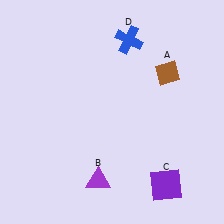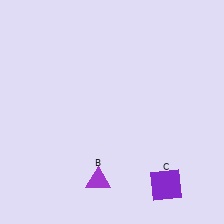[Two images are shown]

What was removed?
The blue cross (D), the brown diamond (A) were removed in Image 2.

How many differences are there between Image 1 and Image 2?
There are 2 differences between the two images.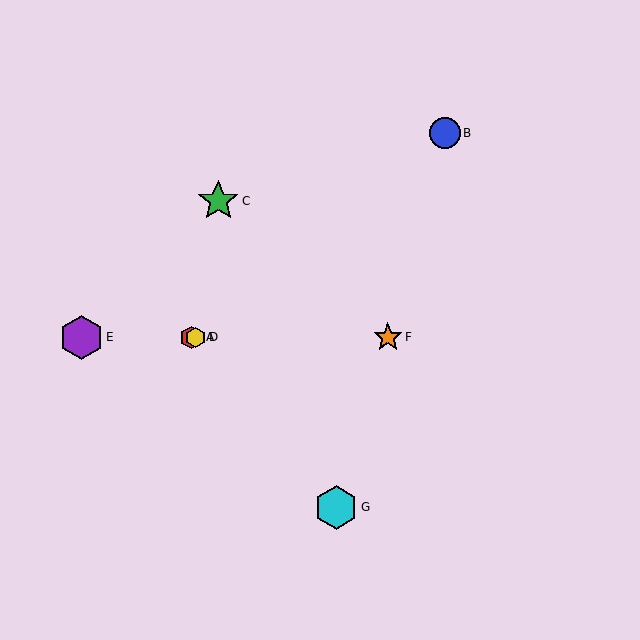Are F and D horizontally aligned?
Yes, both are at y≈337.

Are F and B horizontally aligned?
No, F is at y≈337 and B is at y≈133.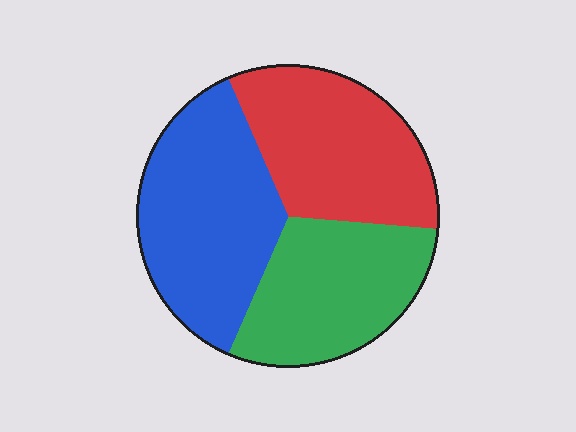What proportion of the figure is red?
Red takes up between a sixth and a third of the figure.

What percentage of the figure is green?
Green covers roughly 30% of the figure.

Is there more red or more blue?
Blue.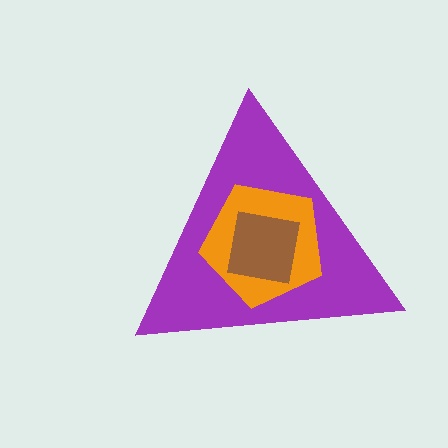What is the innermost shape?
The brown square.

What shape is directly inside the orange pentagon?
The brown square.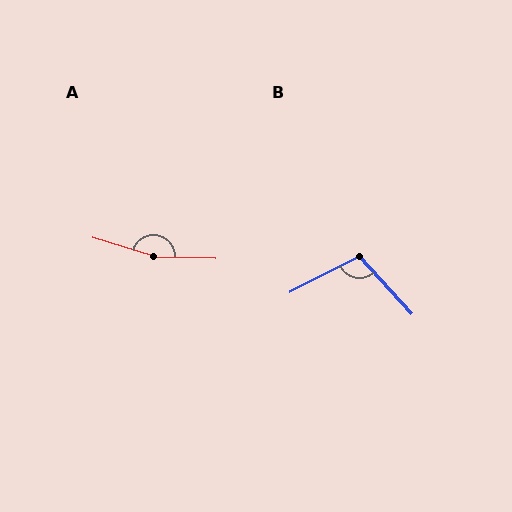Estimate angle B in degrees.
Approximately 105 degrees.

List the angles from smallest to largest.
B (105°), A (164°).